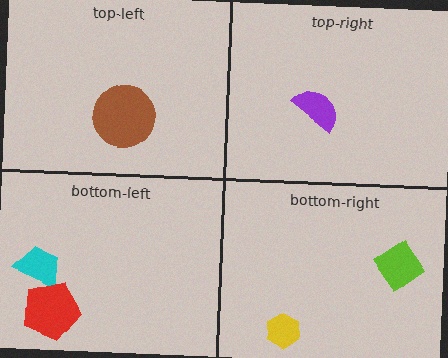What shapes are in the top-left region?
The brown circle.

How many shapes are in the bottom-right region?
2.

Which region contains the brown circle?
The top-left region.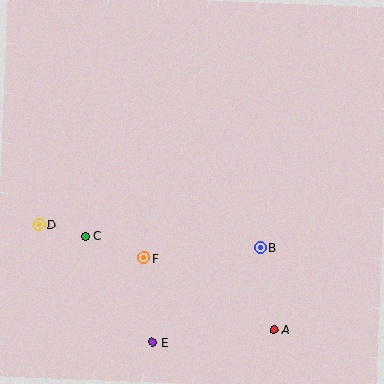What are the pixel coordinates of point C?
Point C is at (85, 236).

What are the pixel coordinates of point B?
Point B is at (260, 247).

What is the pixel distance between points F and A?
The distance between F and A is 148 pixels.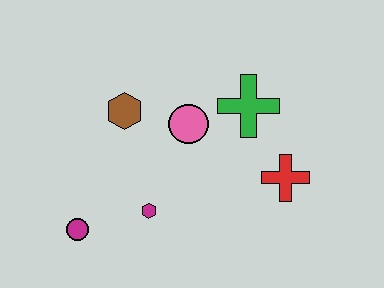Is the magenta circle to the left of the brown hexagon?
Yes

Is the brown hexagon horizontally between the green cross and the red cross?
No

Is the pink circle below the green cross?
Yes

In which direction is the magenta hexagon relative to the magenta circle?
The magenta hexagon is to the right of the magenta circle.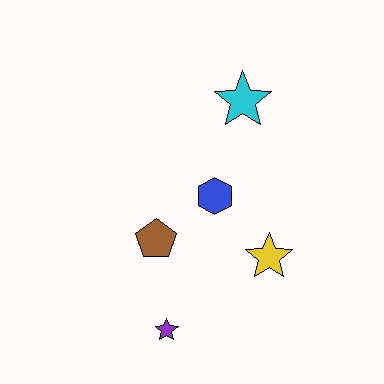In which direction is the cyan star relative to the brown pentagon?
The cyan star is above the brown pentagon.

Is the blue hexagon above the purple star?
Yes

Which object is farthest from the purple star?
The cyan star is farthest from the purple star.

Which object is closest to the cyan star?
The blue hexagon is closest to the cyan star.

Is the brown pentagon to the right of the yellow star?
No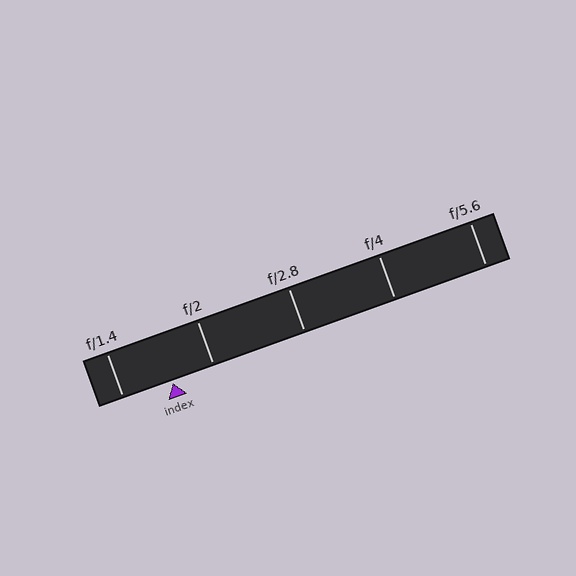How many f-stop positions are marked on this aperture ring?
There are 5 f-stop positions marked.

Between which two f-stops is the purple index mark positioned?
The index mark is between f/1.4 and f/2.